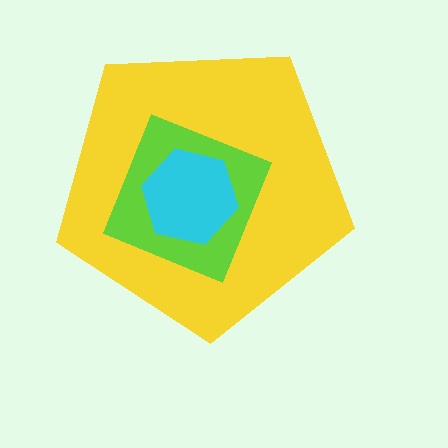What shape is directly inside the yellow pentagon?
The lime diamond.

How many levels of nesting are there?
3.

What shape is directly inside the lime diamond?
The cyan hexagon.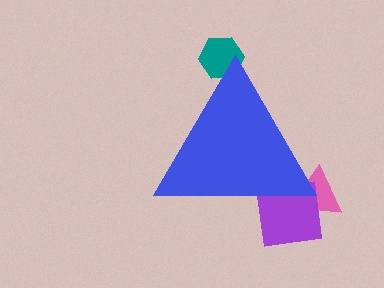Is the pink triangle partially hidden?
Yes, the pink triangle is partially hidden behind the blue triangle.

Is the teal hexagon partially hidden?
Yes, the teal hexagon is partially hidden behind the blue triangle.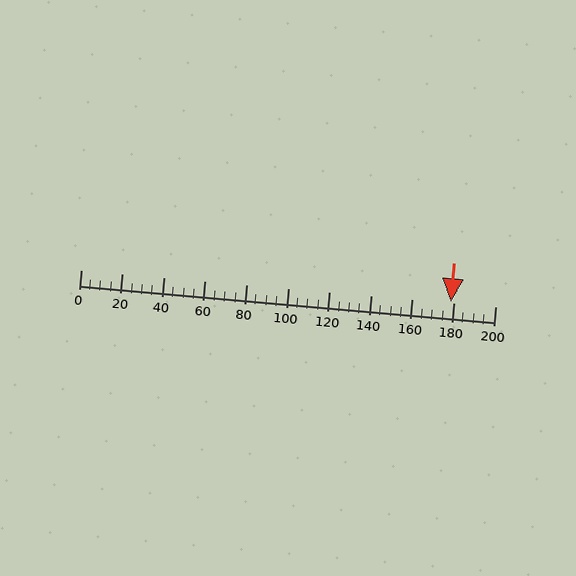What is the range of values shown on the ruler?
The ruler shows values from 0 to 200.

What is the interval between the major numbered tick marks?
The major tick marks are spaced 20 units apart.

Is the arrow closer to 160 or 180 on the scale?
The arrow is closer to 180.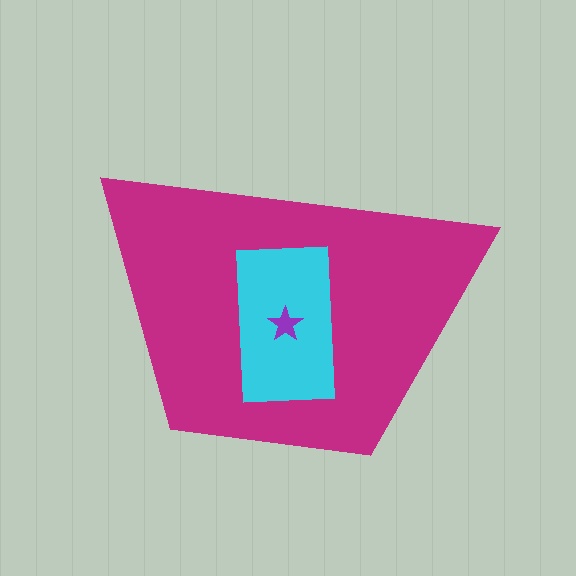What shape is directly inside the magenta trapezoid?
The cyan rectangle.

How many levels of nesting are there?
3.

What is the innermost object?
The purple star.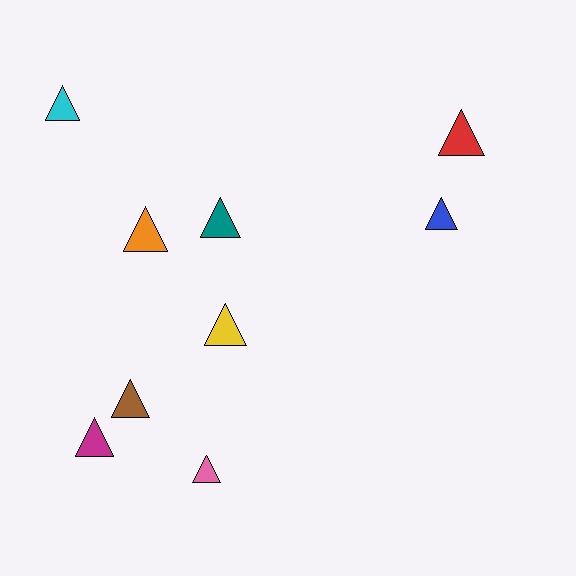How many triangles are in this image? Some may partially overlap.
There are 9 triangles.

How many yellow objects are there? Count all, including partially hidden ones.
There is 1 yellow object.